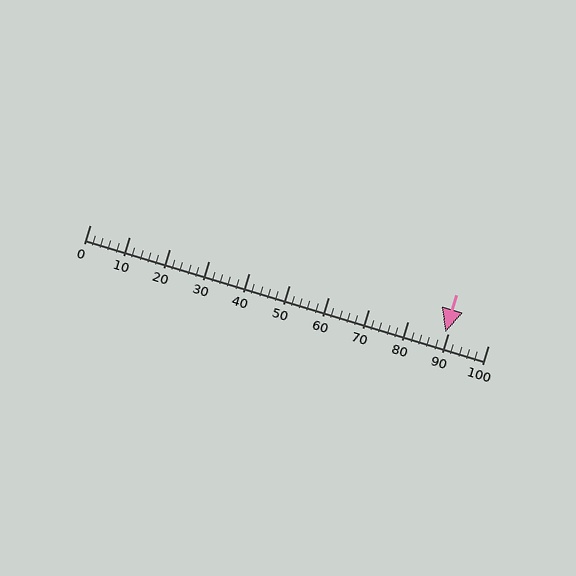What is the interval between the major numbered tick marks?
The major tick marks are spaced 10 units apart.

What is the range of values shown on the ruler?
The ruler shows values from 0 to 100.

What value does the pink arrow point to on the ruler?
The pink arrow points to approximately 89.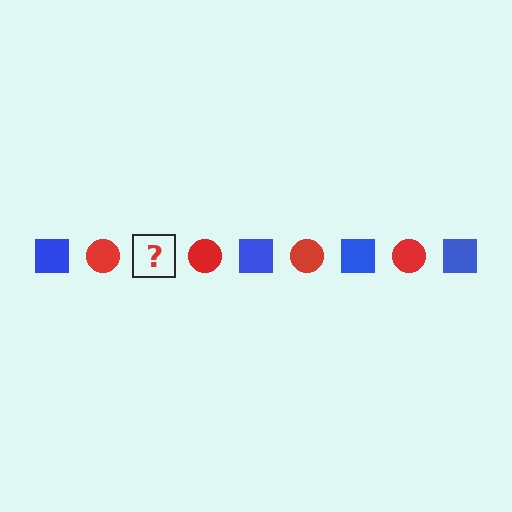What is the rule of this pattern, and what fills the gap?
The rule is that the pattern alternates between blue square and red circle. The gap should be filled with a blue square.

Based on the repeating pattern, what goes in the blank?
The blank should be a blue square.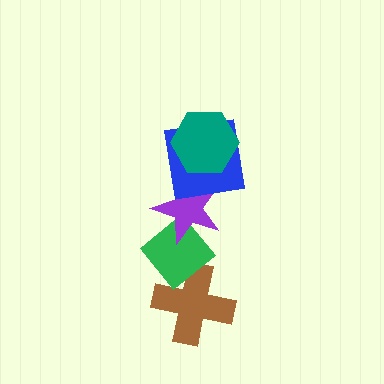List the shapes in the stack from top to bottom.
From top to bottom: the teal hexagon, the blue square, the purple star, the green diamond, the brown cross.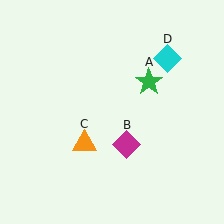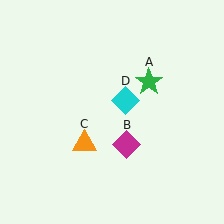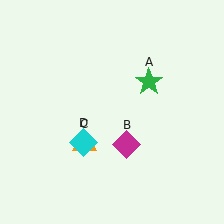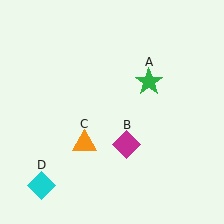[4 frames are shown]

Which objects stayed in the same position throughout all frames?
Green star (object A) and magenta diamond (object B) and orange triangle (object C) remained stationary.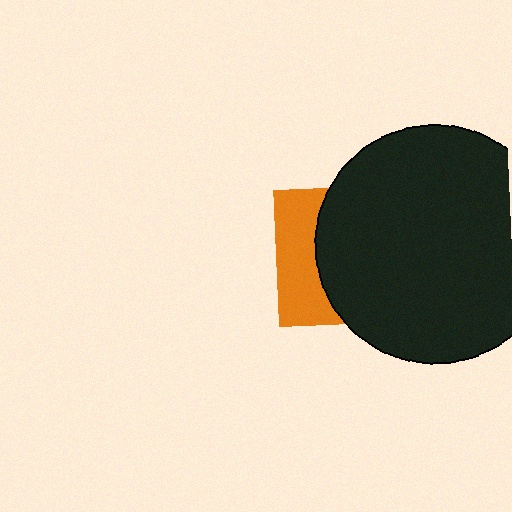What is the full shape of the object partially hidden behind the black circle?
The partially hidden object is an orange square.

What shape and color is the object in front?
The object in front is a black circle.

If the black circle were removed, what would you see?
You would see the complete orange square.